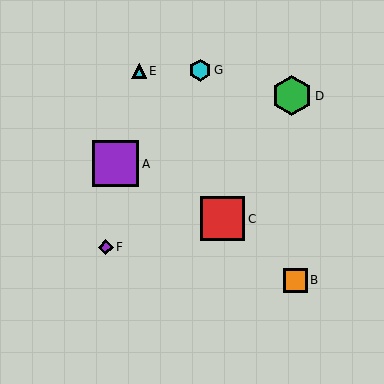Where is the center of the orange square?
The center of the orange square is at (295, 280).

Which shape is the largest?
The purple square (labeled A) is the largest.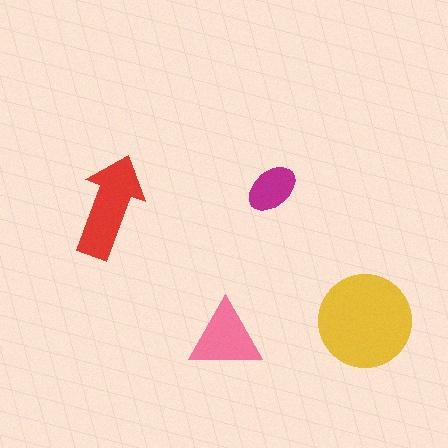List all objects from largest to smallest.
The yellow circle, the red arrow, the pink triangle, the magenta ellipse.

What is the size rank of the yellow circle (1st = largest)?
1st.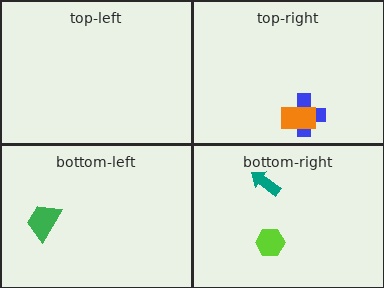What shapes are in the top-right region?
The blue cross, the orange rectangle.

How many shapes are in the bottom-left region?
1.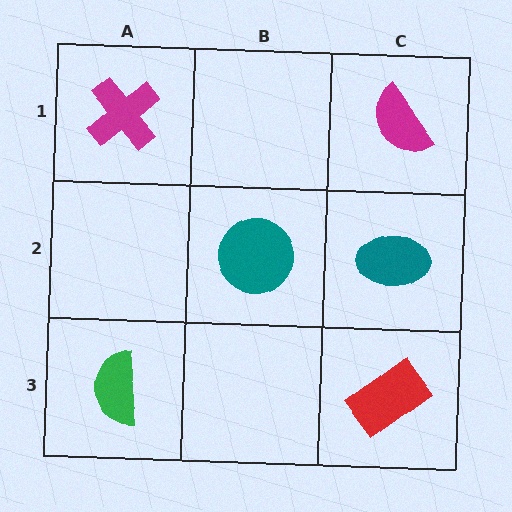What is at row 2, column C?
A teal ellipse.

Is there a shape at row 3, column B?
No, that cell is empty.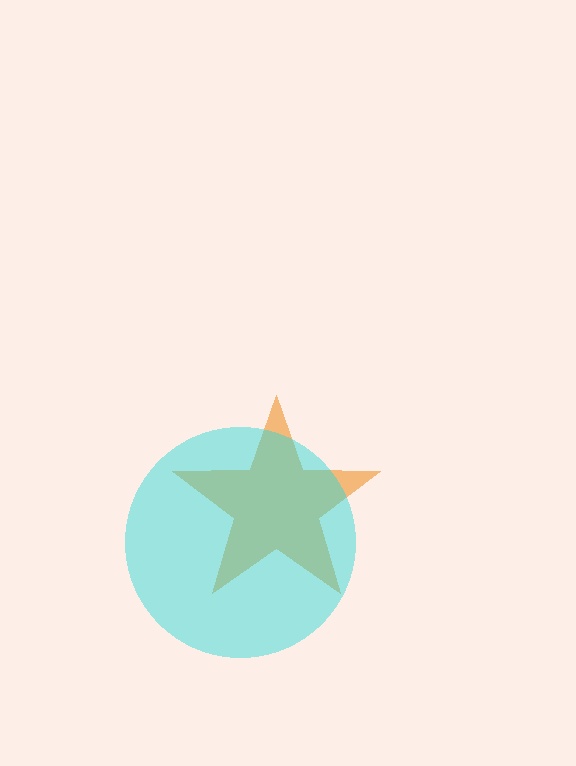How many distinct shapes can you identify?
There are 2 distinct shapes: an orange star, a cyan circle.